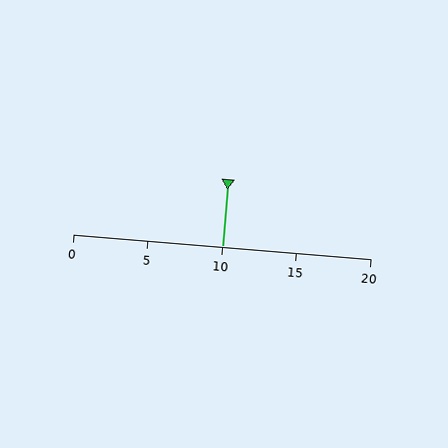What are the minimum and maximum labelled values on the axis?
The axis runs from 0 to 20.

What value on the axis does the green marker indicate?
The marker indicates approximately 10.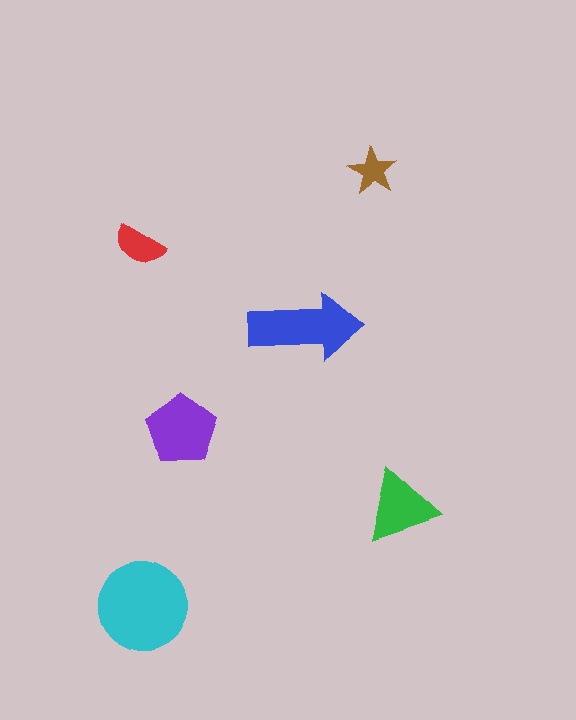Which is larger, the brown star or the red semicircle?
The red semicircle.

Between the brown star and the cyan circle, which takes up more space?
The cyan circle.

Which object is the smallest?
The brown star.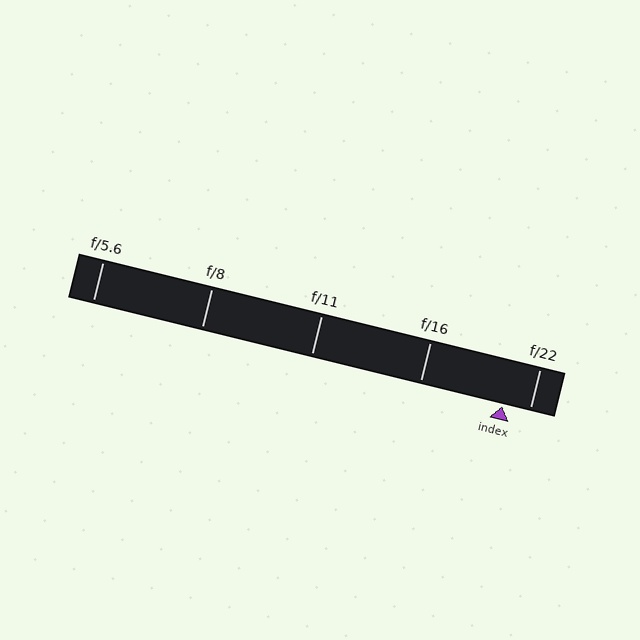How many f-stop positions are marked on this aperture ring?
There are 5 f-stop positions marked.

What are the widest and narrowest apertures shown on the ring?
The widest aperture shown is f/5.6 and the narrowest is f/22.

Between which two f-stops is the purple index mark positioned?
The index mark is between f/16 and f/22.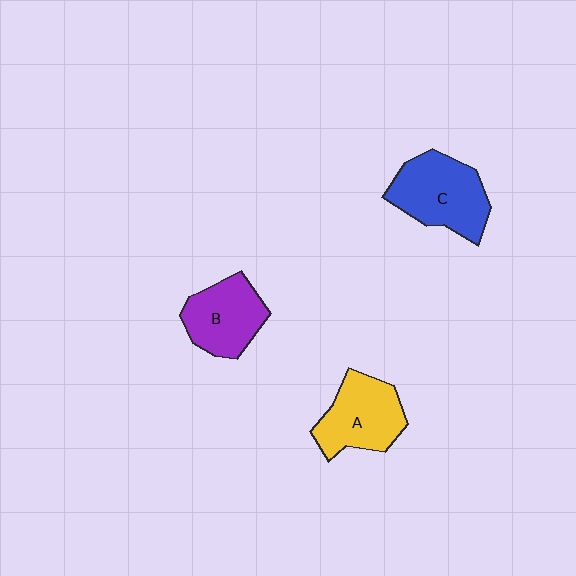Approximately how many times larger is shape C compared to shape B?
Approximately 1.2 times.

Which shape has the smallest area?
Shape B (purple).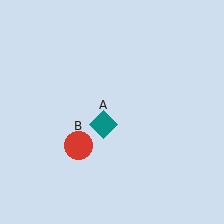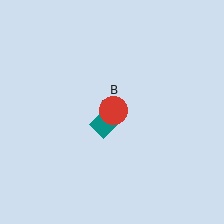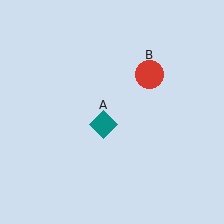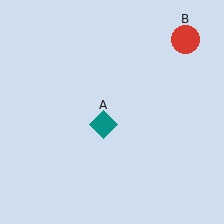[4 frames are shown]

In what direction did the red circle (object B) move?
The red circle (object B) moved up and to the right.